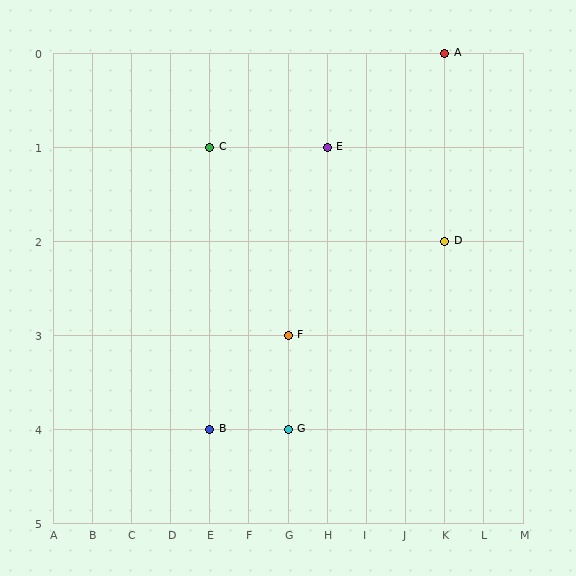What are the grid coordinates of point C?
Point C is at grid coordinates (E, 1).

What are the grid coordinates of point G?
Point G is at grid coordinates (G, 4).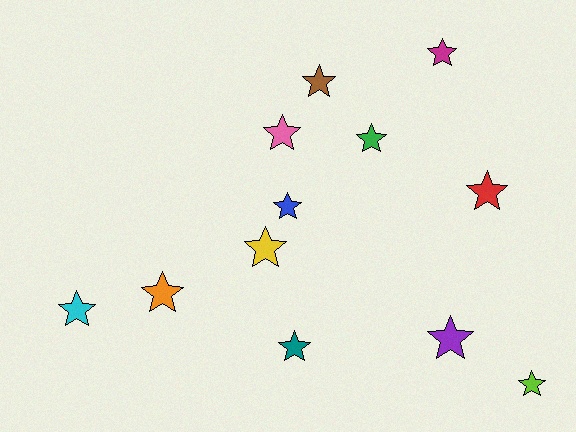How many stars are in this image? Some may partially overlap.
There are 12 stars.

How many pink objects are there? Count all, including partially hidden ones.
There is 1 pink object.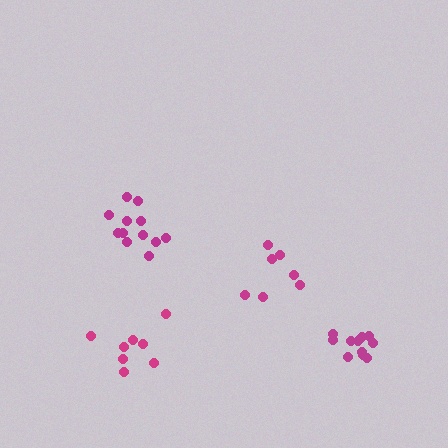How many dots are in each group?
Group 1: 12 dots, Group 2: 11 dots, Group 3: 8 dots, Group 4: 7 dots (38 total).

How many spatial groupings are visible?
There are 4 spatial groupings.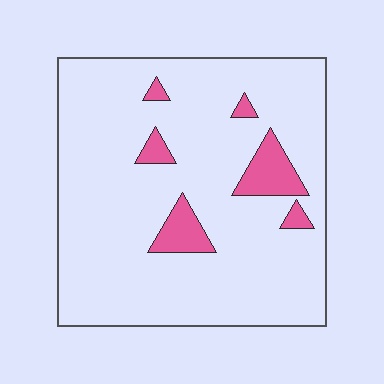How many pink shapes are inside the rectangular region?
6.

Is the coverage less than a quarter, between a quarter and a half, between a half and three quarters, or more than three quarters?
Less than a quarter.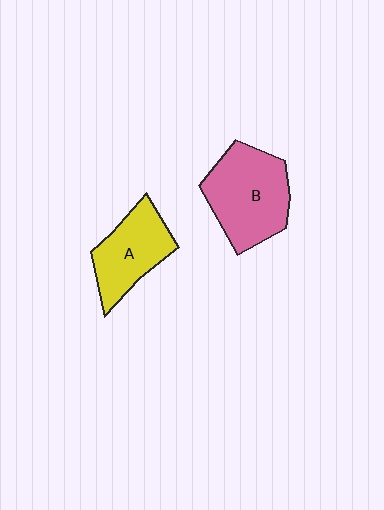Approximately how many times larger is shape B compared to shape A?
Approximately 1.3 times.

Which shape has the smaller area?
Shape A (yellow).